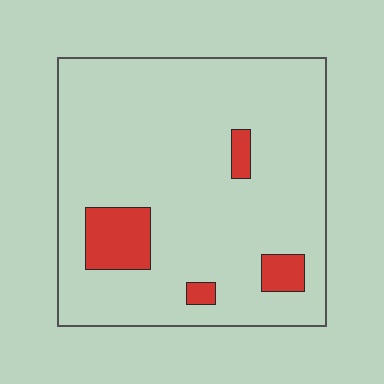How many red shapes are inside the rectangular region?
4.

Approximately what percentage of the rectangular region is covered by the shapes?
Approximately 10%.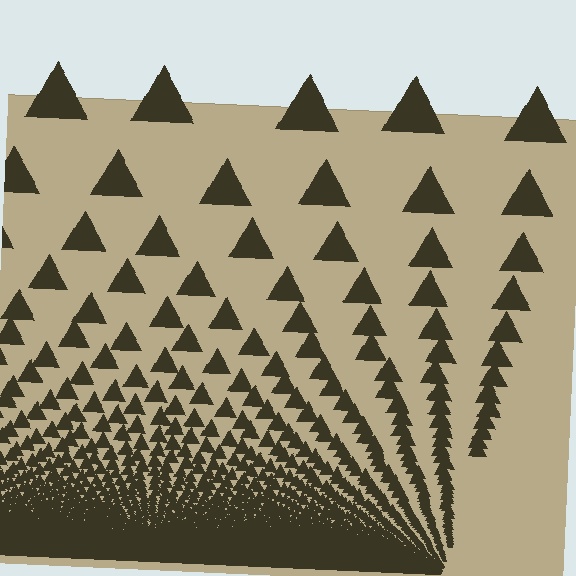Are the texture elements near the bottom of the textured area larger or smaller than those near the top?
Smaller. The gradient is inverted — elements near the bottom are smaller and denser.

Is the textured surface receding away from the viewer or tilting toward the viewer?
The surface appears to tilt toward the viewer. Texture elements get larger and sparser toward the top.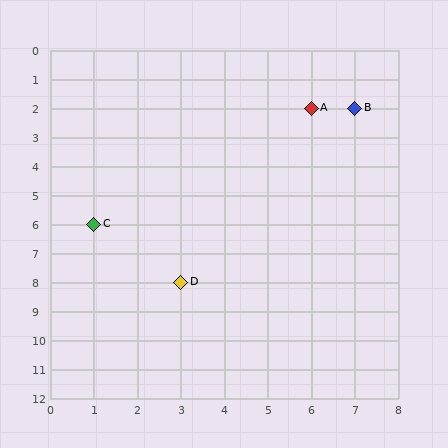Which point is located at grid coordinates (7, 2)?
Point B is at (7, 2).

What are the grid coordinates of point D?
Point D is at grid coordinates (3, 8).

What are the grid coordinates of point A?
Point A is at grid coordinates (6, 2).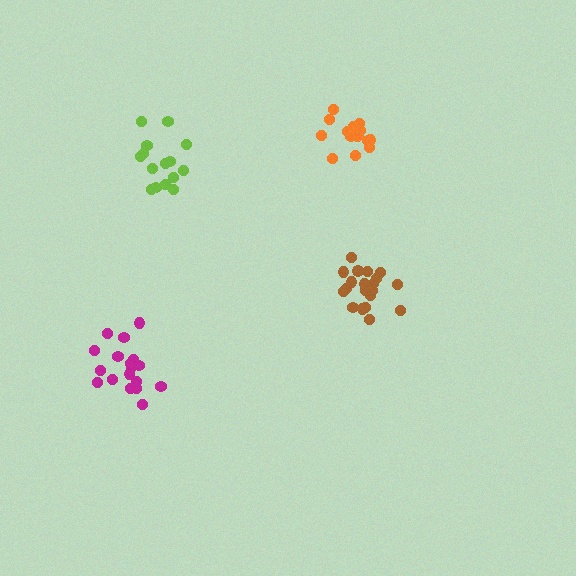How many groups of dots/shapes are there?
There are 4 groups.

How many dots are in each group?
Group 1: 15 dots, Group 2: 18 dots, Group 3: 15 dots, Group 4: 21 dots (69 total).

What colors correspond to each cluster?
The clusters are colored: orange, magenta, lime, brown.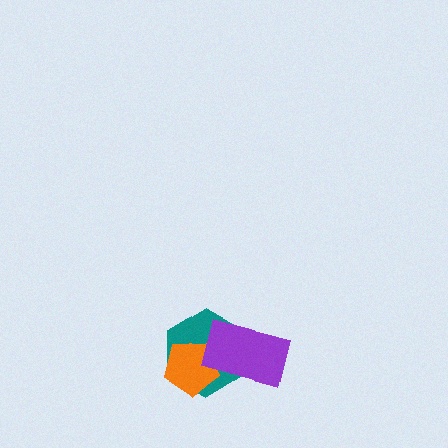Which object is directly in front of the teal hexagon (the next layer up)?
The orange pentagon is directly in front of the teal hexagon.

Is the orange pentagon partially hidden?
Yes, it is partially covered by another shape.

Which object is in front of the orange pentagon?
The purple rectangle is in front of the orange pentagon.